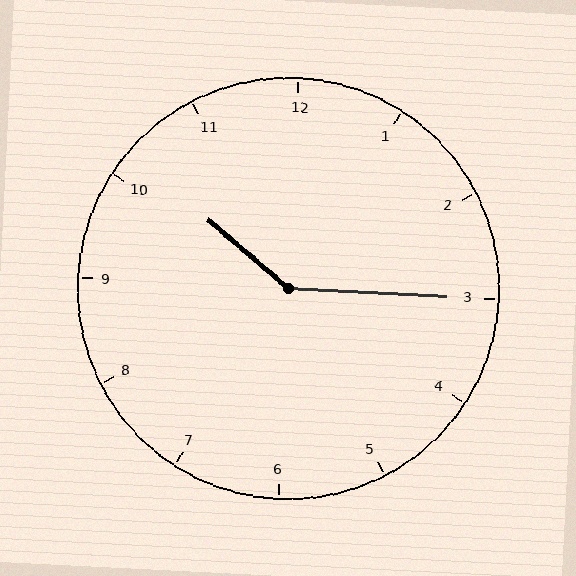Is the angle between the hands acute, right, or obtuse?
It is obtuse.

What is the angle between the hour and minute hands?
Approximately 142 degrees.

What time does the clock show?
10:15.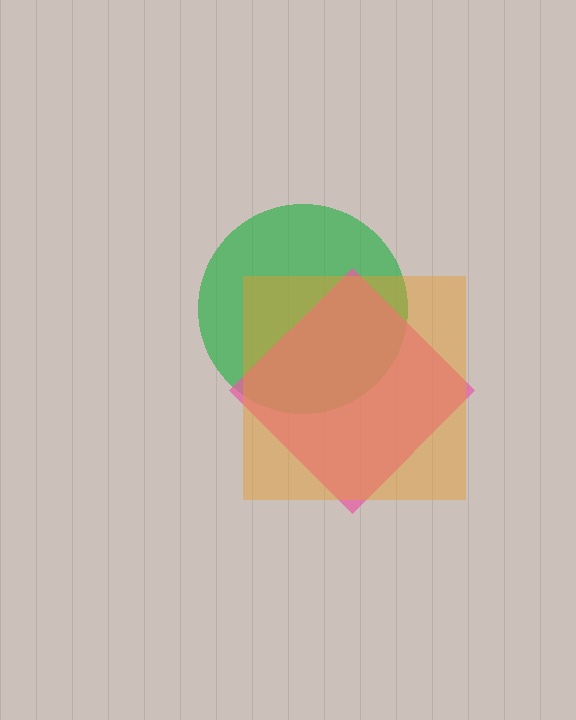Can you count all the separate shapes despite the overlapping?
Yes, there are 3 separate shapes.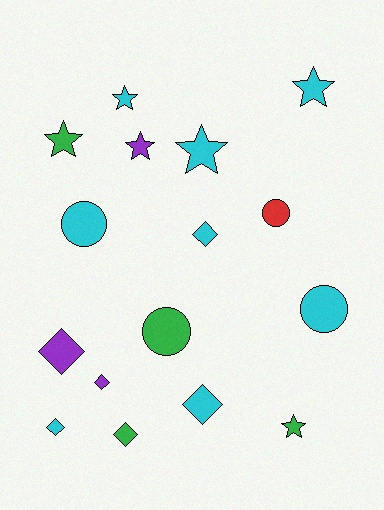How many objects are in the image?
There are 16 objects.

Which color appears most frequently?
Cyan, with 8 objects.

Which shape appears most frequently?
Diamond, with 6 objects.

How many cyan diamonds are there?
There are 3 cyan diamonds.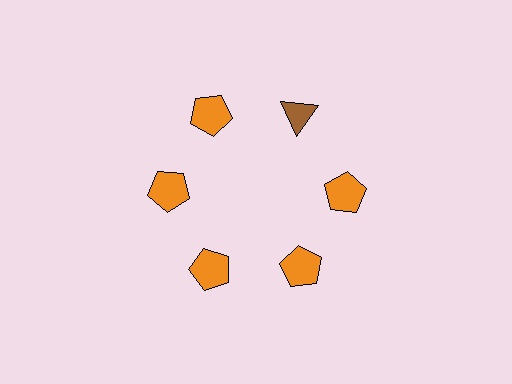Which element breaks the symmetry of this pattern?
The brown triangle at roughly the 1 o'clock position breaks the symmetry. All other shapes are orange pentagons.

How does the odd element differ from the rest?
It differs in both color (brown instead of orange) and shape (triangle instead of pentagon).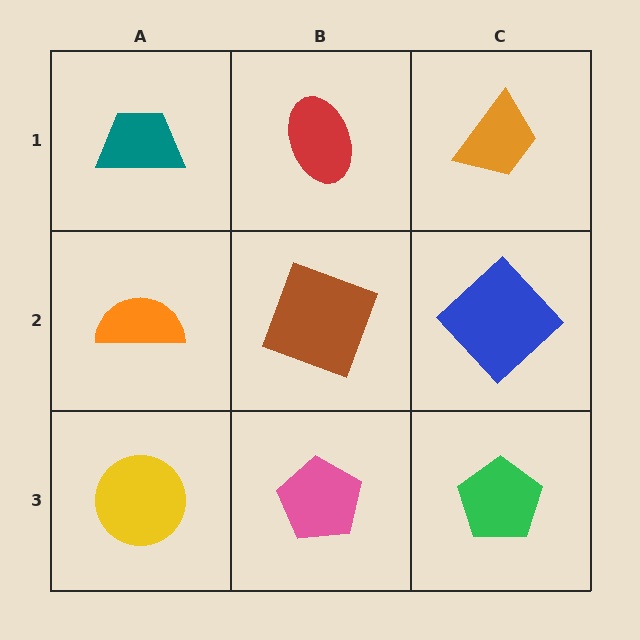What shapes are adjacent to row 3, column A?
An orange semicircle (row 2, column A), a pink pentagon (row 3, column B).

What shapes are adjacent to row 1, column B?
A brown square (row 2, column B), a teal trapezoid (row 1, column A), an orange trapezoid (row 1, column C).